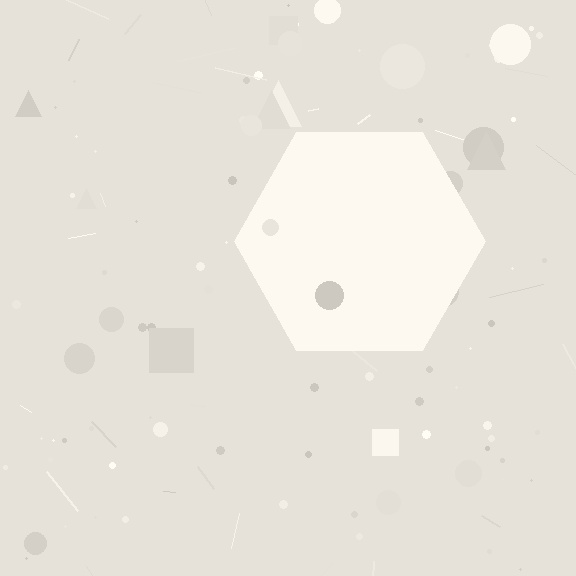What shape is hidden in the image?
A hexagon is hidden in the image.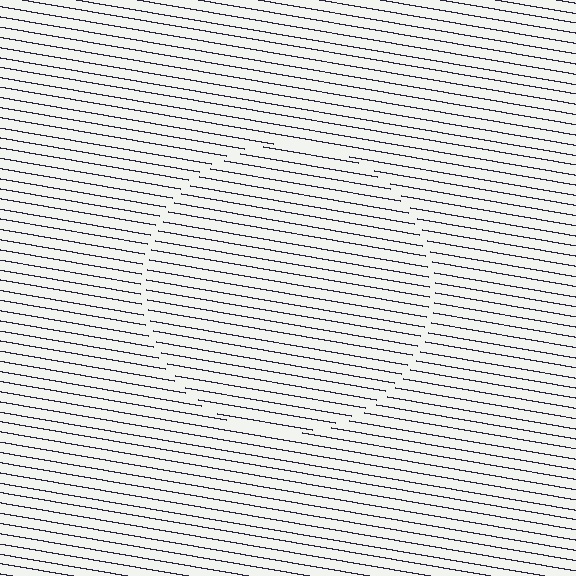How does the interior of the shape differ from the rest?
The interior of the shape contains the same grating, shifted by half a period — the contour is defined by the phase discontinuity where line-ends from the inner and outer gratings abut.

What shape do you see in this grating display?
An illusory circle. The interior of the shape contains the same grating, shifted by half a period — the contour is defined by the phase discontinuity where line-ends from the inner and outer gratings abut.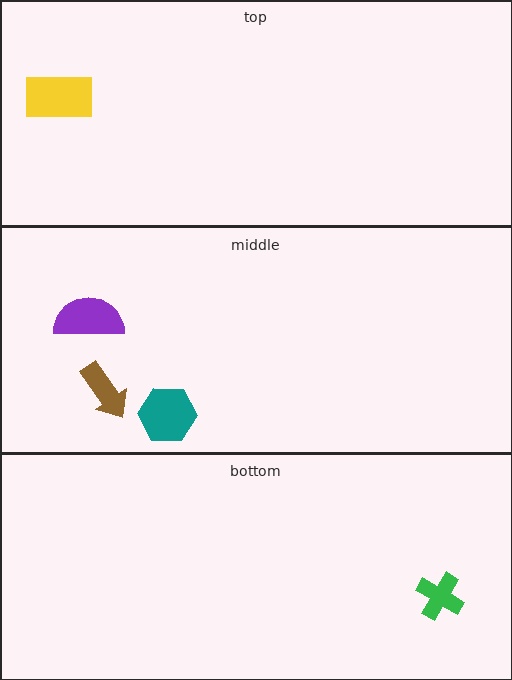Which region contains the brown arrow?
The middle region.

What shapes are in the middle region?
The teal hexagon, the purple semicircle, the brown arrow.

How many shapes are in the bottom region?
1.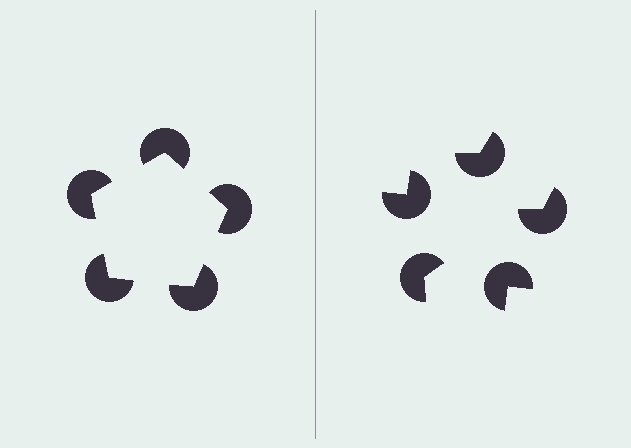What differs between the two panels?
The pac-man discs are positioned identically on both sides; only the wedge orientations differ. On the left they align to a pentagon; on the right they are misaligned.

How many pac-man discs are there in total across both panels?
10 — 5 on each side.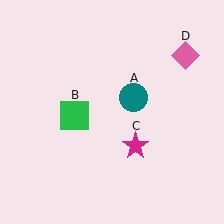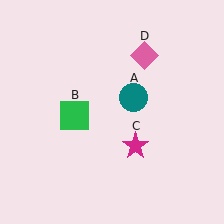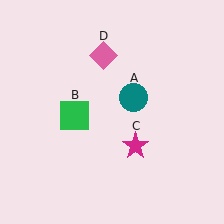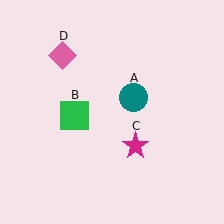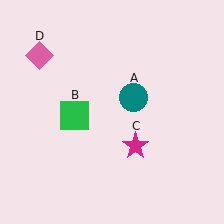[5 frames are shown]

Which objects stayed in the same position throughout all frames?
Teal circle (object A) and green square (object B) and magenta star (object C) remained stationary.